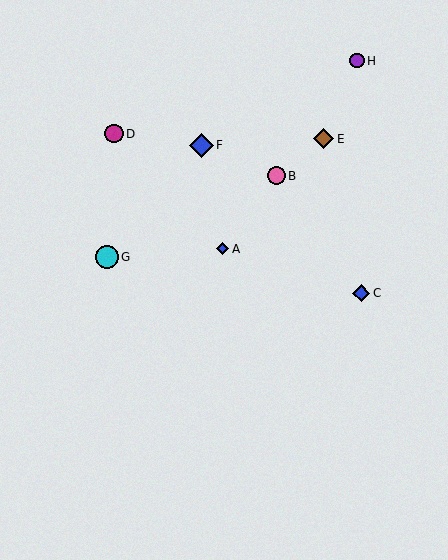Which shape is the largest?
The blue diamond (labeled F) is the largest.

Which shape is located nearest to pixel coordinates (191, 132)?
The blue diamond (labeled F) at (201, 145) is nearest to that location.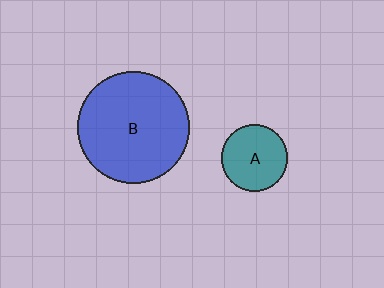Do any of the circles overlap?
No, none of the circles overlap.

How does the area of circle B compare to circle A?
Approximately 2.8 times.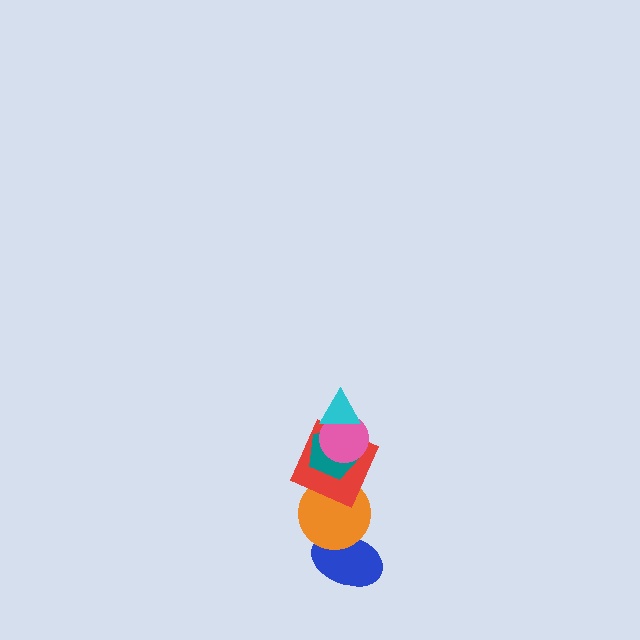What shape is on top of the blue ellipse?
The orange circle is on top of the blue ellipse.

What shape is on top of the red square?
The teal pentagon is on top of the red square.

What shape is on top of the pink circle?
The cyan triangle is on top of the pink circle.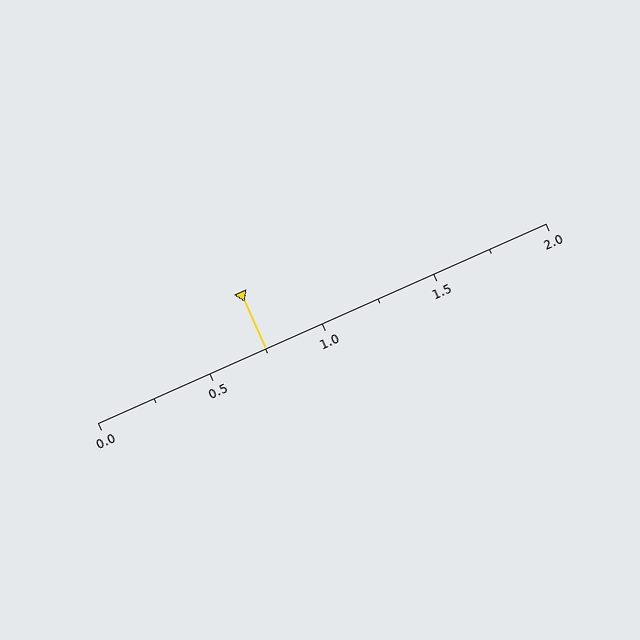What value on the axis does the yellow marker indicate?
The marker indicates approximately 0.75.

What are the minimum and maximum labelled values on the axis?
The axis runs from 0.0 to 2.0.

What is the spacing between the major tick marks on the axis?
The major ticks are spaced 0.5 apart.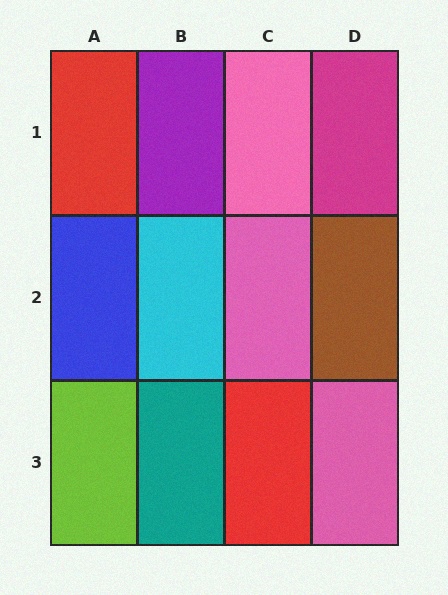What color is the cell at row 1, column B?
Purple.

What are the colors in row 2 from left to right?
Blue, cyan, pink, brown.